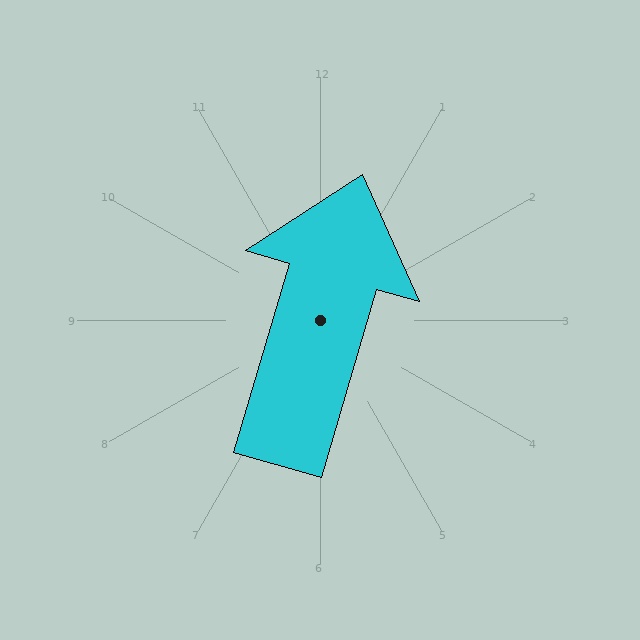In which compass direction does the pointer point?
North.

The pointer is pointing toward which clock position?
Roughly 1 o'clock.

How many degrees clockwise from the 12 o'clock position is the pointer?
Approximately 16 degrees.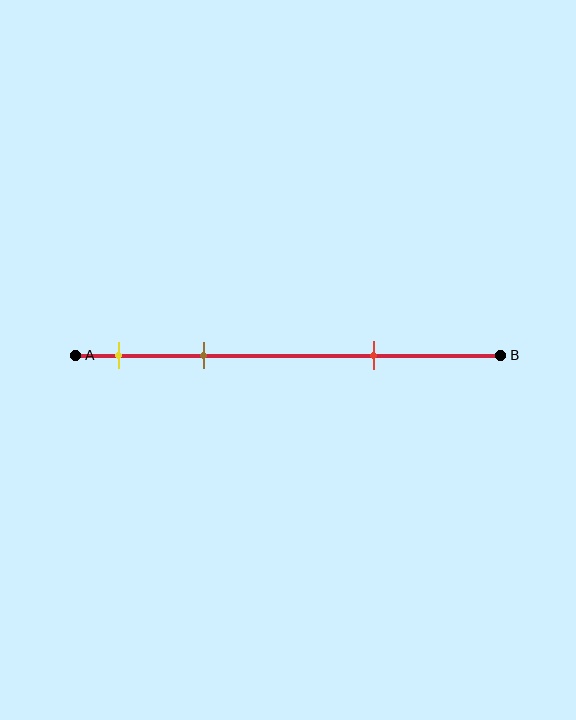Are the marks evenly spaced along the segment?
No, the marks are not evenly spaced.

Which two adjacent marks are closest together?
The yellow and brown marks are the closest adjacent pair.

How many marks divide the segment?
There are 3 marks dividing the segment.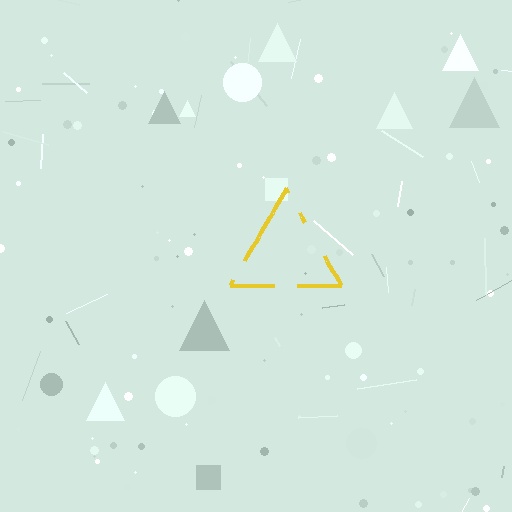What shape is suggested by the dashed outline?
The dashed outline suggests a triangle.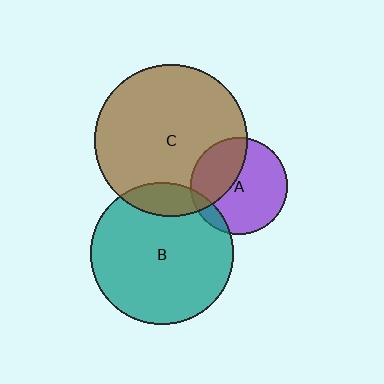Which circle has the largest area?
Circle C (brown).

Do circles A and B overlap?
Yes.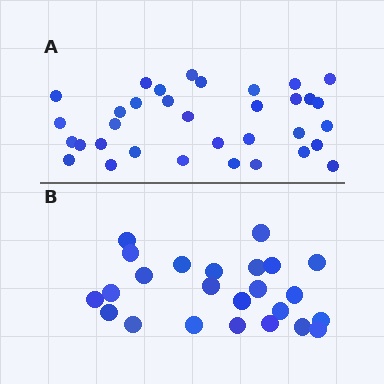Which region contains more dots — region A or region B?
Region A (the top region) has more dots.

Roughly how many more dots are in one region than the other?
Region A has roughly 10 or so more dots than region B.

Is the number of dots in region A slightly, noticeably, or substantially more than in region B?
Region A has noticeably more, but not dramatically so. The ratio is roughly 1.4 to 1.